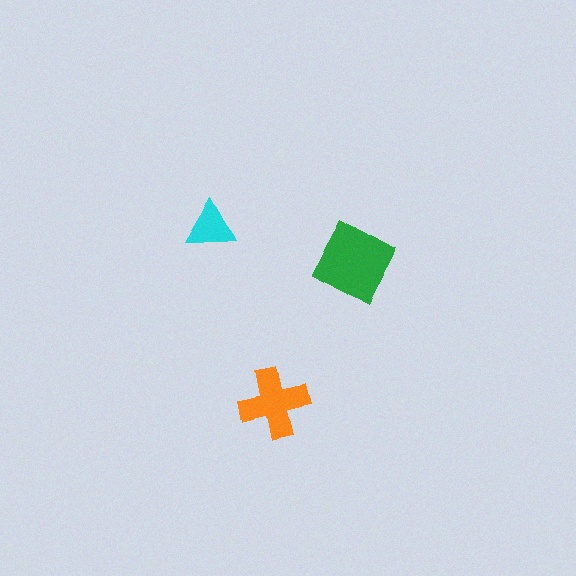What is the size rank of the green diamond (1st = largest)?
1st.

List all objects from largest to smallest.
The green diamond, the orange cross, the cyan triangle.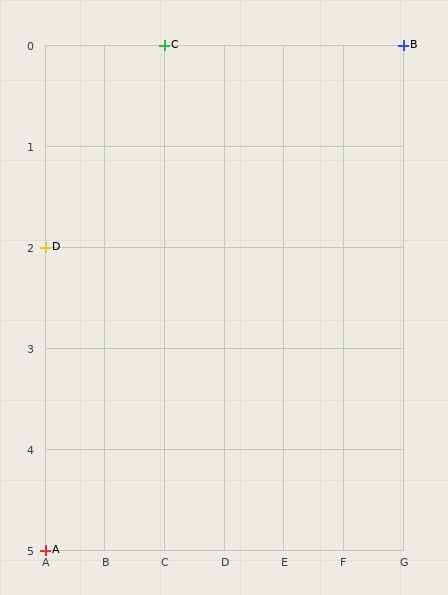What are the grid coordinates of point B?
Point B is at grid coordinates (G, 0).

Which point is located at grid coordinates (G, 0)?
Point B is at (G, 0).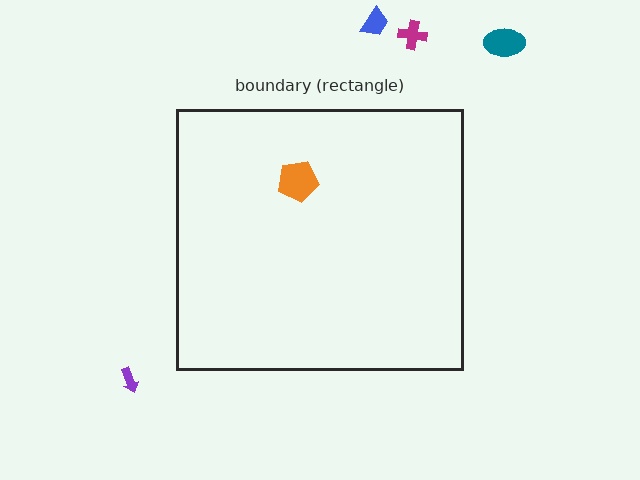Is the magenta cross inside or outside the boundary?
Outside.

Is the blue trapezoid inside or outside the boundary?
Outside.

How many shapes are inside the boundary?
1 inside, 4 outside.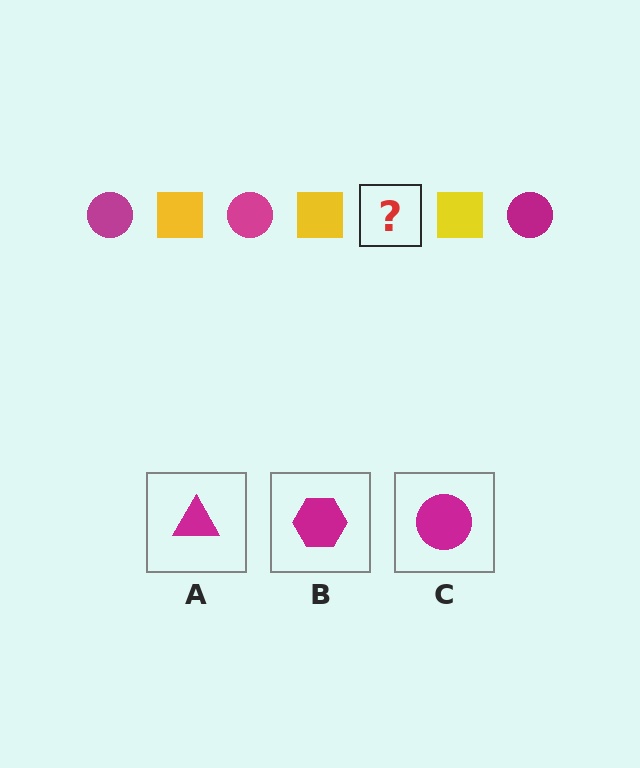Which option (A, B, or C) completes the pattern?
C.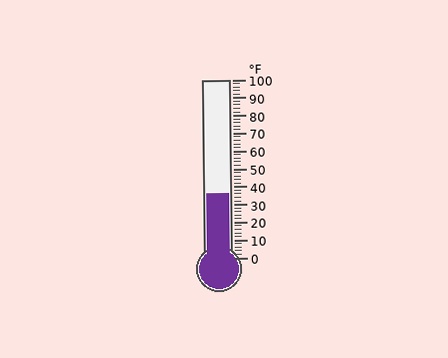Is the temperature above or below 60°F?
The temperature is below 60°F.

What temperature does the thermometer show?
The thermometer shows approximately 36°F.